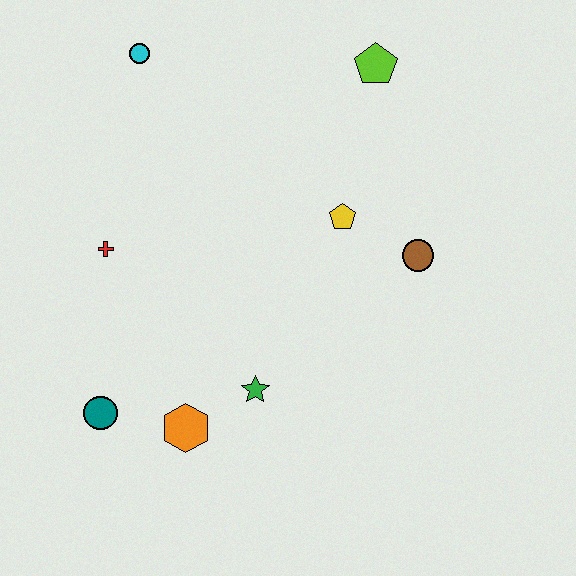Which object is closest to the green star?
The orange hexagon is closest to the green star.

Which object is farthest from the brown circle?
The teal circle is farthest from the brown circle.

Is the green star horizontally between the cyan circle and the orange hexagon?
No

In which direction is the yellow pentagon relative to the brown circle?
The yellow pentagon is to the left of the brown circle.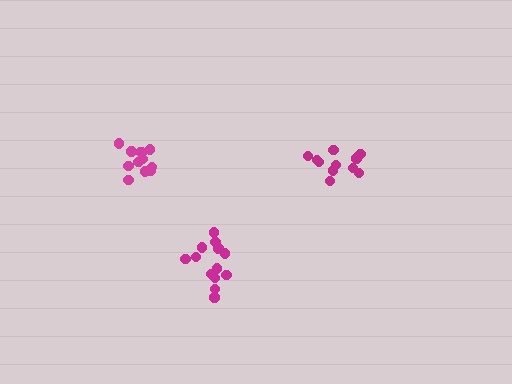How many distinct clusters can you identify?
There are 3 distinct clusters.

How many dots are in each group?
Group 1: 12 dots, Group 2: 11 dots, Group 3: 13 dots (36 total).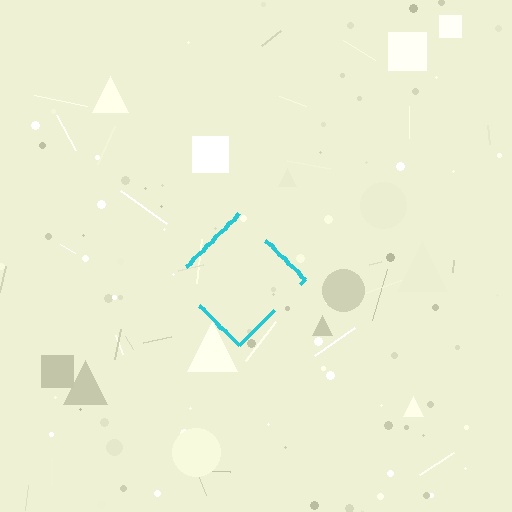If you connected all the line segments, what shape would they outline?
They would outline a diamond.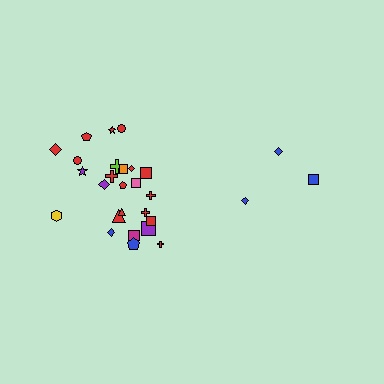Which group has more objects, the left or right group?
The left group.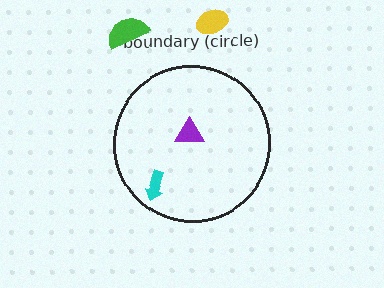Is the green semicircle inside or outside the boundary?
Outside.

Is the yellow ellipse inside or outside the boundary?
Outside.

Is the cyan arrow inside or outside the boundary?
Inside.